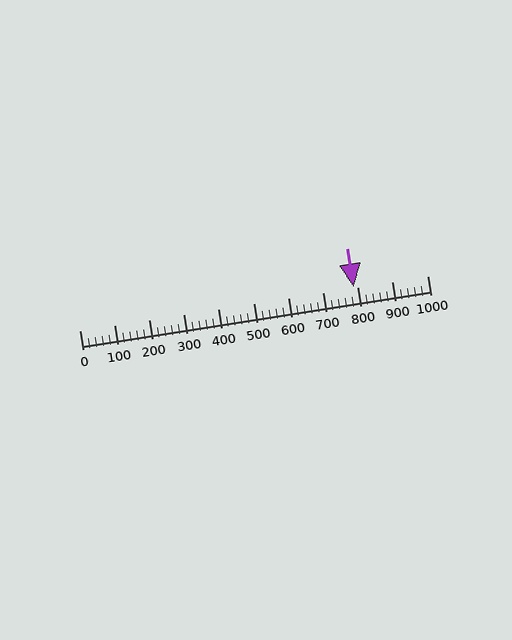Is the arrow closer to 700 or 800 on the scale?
The arrow is closer to 800.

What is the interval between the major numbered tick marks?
The major tick marks are spaced 100 units apart.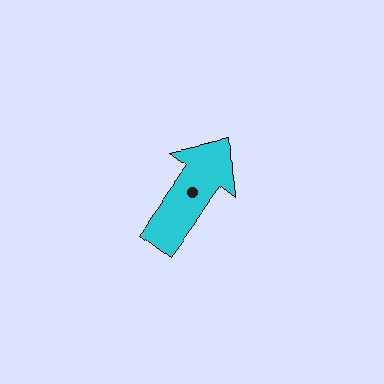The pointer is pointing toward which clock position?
Roughly 1 o'clock.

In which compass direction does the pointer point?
Northeast.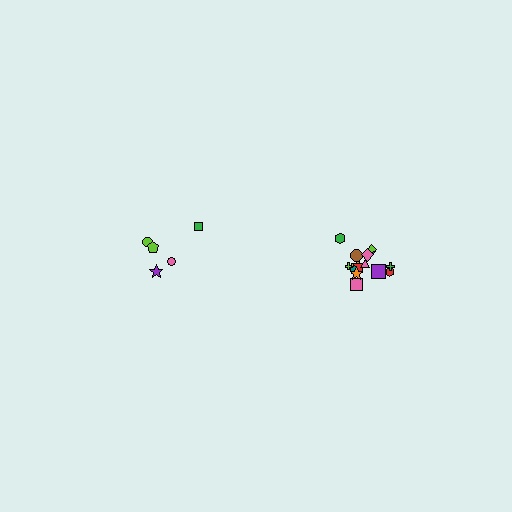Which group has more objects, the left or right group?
The right group.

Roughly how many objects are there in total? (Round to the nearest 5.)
Roughly 20 objects in total.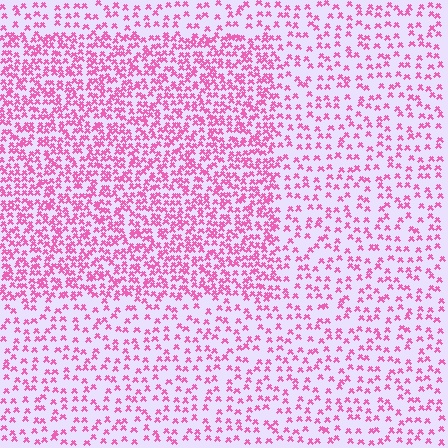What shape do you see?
I see a rectangle.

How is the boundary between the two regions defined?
The boundary is defined by a change in element density (approximately 2.0x ratio). All elements are the same color, size, and shape.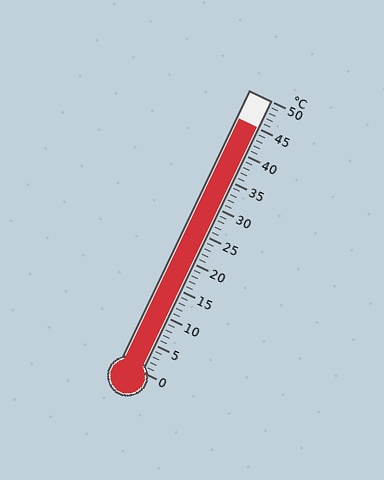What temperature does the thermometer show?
The thermometer shows approximately 45°C.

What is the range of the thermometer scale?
The thermometer scale ranges from 0°C to 50°C.